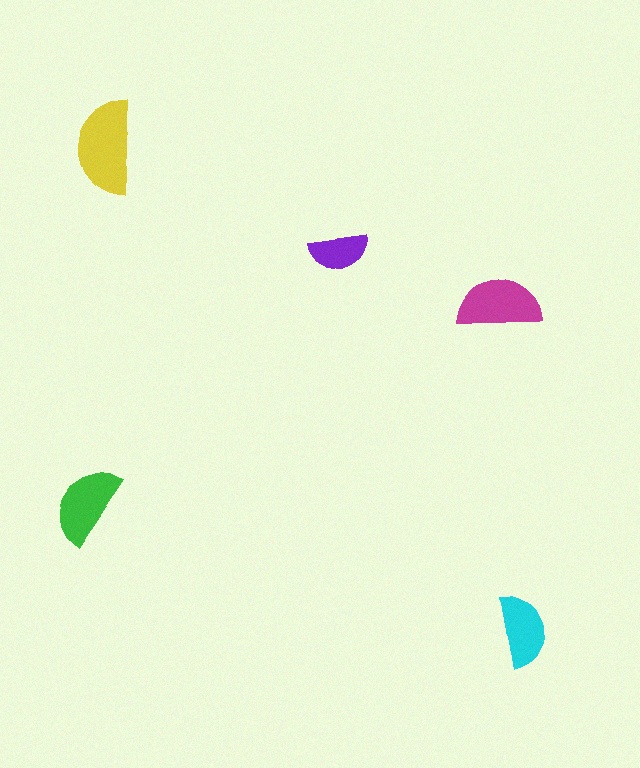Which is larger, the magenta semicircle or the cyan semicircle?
The magenta one.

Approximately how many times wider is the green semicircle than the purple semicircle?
About 1.5 times wider.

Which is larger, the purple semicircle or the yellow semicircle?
The yellow one.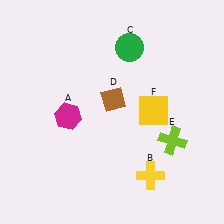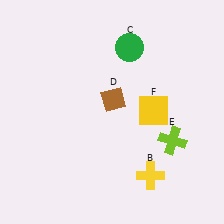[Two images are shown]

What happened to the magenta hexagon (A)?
The magenta hexagon (A) was removed in Image 2. It was in the bottom-left area of Image 1.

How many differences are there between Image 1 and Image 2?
There is 1 difference between the two images.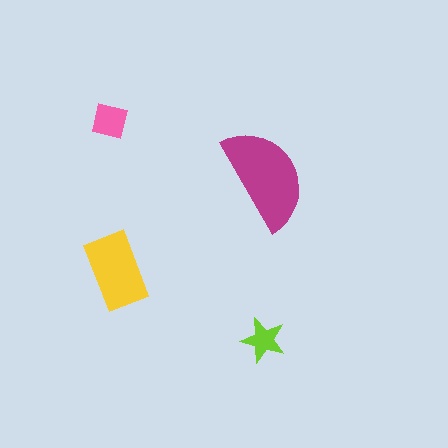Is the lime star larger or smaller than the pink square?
Smaller.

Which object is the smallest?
The lime star.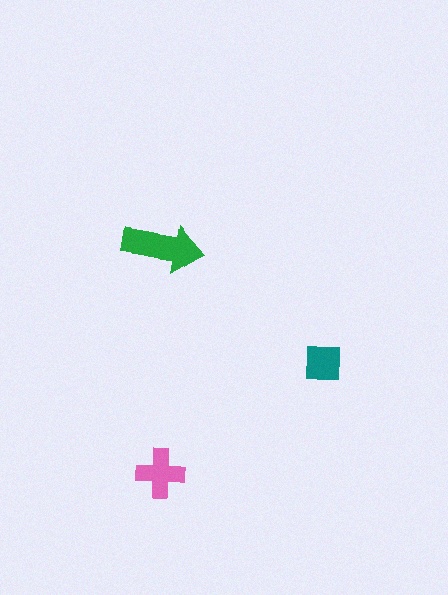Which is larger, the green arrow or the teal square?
The green arrow.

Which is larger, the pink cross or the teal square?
The pink cross.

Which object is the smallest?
The teal square.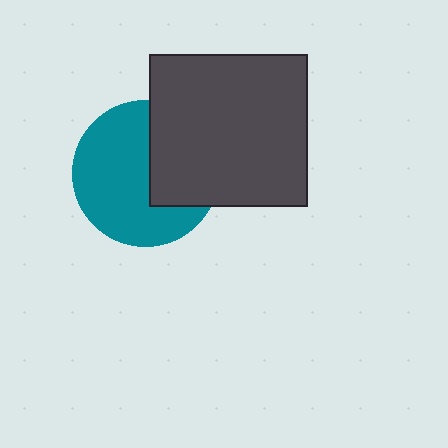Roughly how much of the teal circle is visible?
About half of it is visible (roughly 63%).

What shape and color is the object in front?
The object in front is a dark gray rectangle.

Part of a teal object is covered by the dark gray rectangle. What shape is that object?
It is a circle.